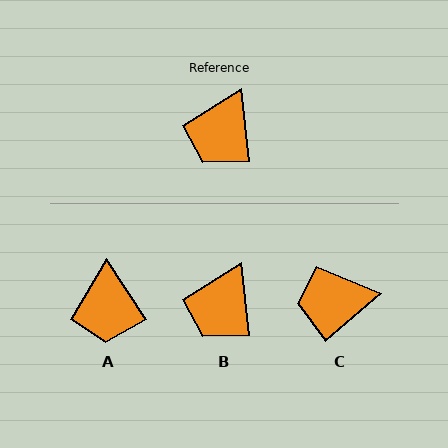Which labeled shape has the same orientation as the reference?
B.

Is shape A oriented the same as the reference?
No, it is off by about 28 degrees.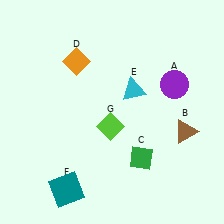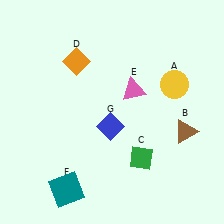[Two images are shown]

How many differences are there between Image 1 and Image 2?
There are 3 differences between the two images.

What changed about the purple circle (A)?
In Image 1, A is purple. In Image 2, it changed to yellow.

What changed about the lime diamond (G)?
In Image 1, G is lime. In Image 2, it changed to blue.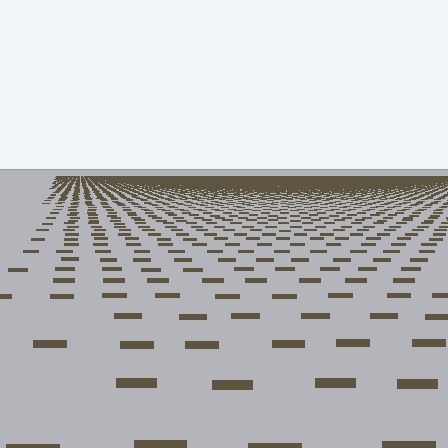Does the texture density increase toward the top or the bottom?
Density increases toward the top.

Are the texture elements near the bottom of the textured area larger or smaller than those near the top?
Larger. Near the bottom, elements are closer to the viewer and appear at a bigger on-screen size.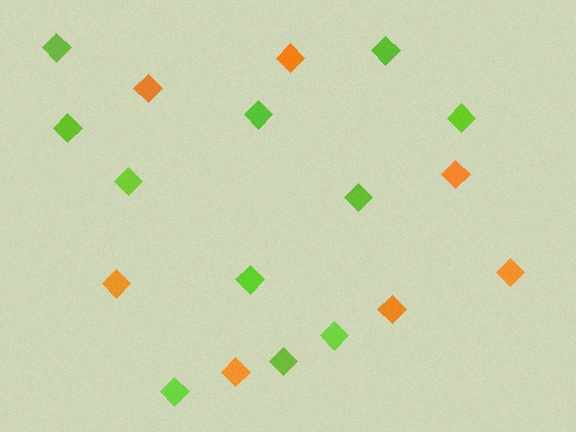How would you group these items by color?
There are 2 groups: one group of orange diamonds (7) and one group of lime diamonds (11).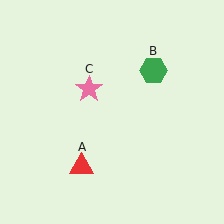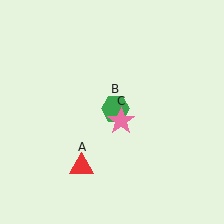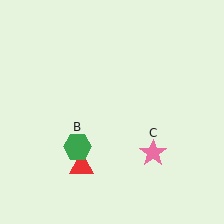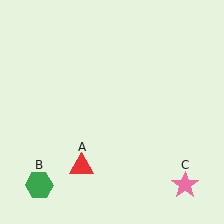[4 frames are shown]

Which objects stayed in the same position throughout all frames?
Red triangle (object A) remained stationary.